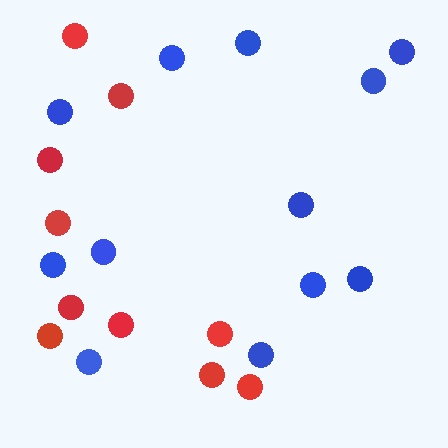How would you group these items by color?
There are 2 groups: one group of blue circles (12) and one group of red circles (10).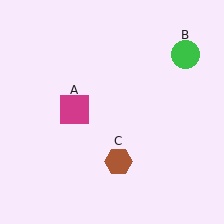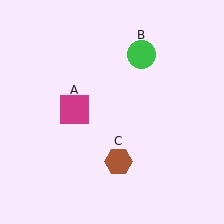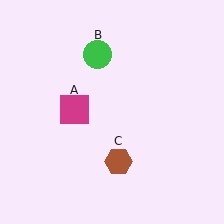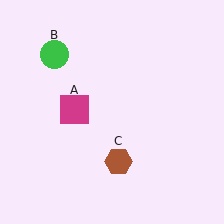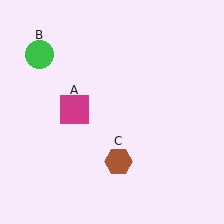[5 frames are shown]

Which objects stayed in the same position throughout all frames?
Magenta square (object A) and brown hexagon (object C) remained stationary.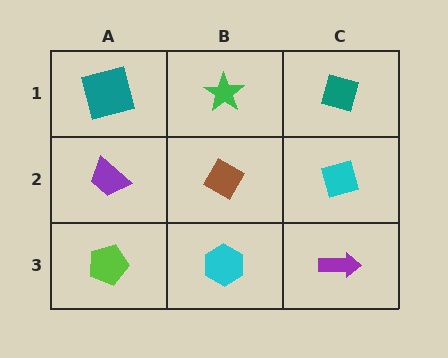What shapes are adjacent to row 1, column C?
A cyan diamond (row 2, column C), a green star (row 1, column B).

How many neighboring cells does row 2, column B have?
4.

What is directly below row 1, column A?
A purple trapezoid.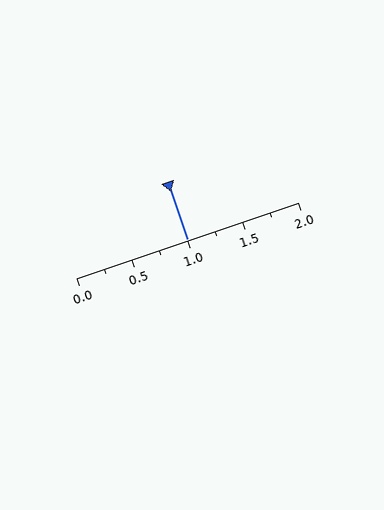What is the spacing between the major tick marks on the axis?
The major ticks are spaced 0.5 apart.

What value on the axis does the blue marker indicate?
The marker indicates approximately 1.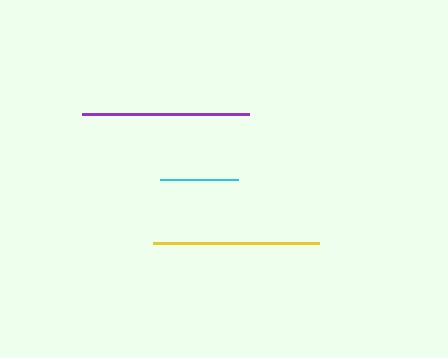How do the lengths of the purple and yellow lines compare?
The purple and yellow lines are approximately the same length.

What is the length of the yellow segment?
The yellow segment is approximately 167 pixels long.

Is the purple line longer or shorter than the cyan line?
The purple line is longer than the cyan line.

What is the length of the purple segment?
The purple segment is approximately 167 pixels long.